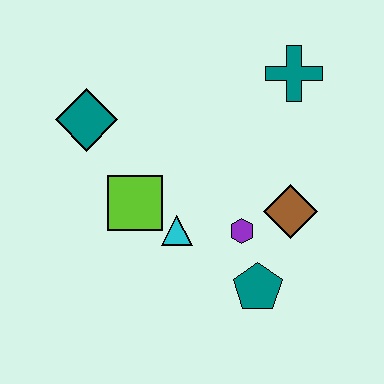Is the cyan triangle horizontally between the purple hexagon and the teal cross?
No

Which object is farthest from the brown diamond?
The teal diamond is farthest from the brown diamond.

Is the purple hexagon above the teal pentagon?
Yes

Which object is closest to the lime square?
The cyan triangle is closest to the lime square.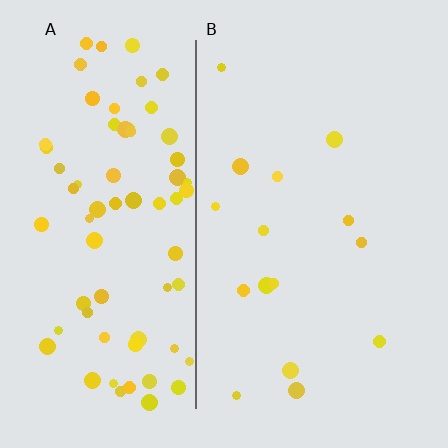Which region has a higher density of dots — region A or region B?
A (the left).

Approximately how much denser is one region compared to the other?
Approximately 4.8× — region A over region B.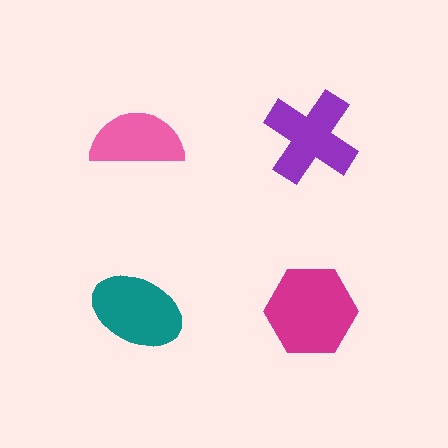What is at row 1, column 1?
A pink semicircle.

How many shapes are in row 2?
2 shapes.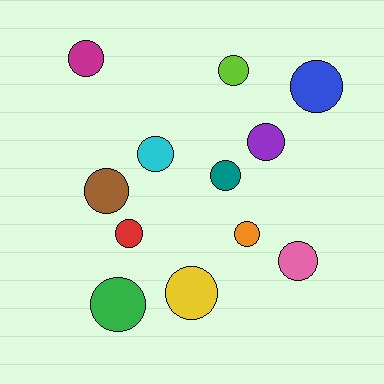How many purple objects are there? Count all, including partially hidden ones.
There is 1 purple object.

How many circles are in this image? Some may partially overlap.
There are 12 circles.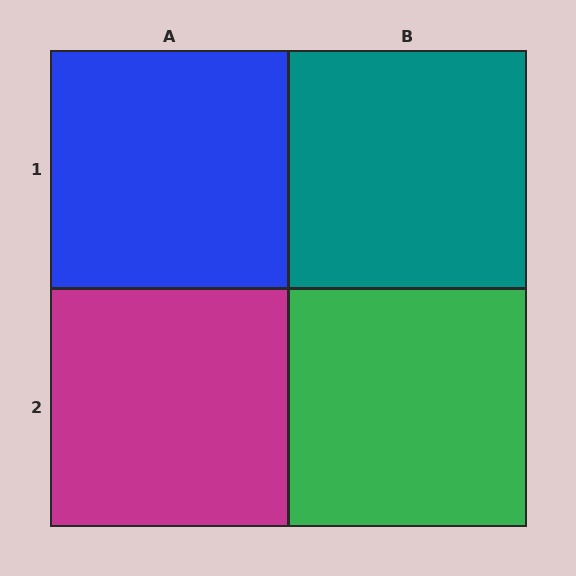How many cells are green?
1 cell is green.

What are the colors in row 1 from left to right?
Blue, teal.